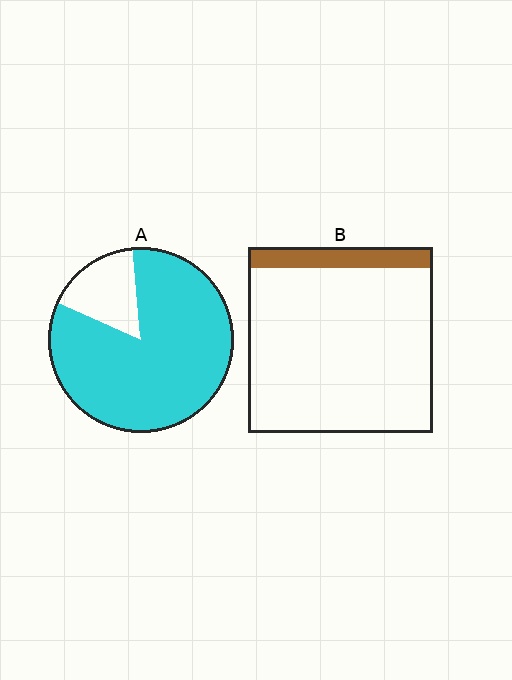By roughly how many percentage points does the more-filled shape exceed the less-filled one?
By roughly 70 percentage points (A over B).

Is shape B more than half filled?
No.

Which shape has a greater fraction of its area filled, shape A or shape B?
Shape A.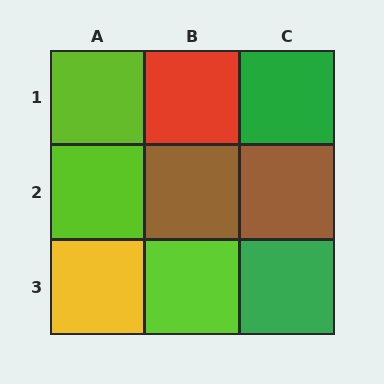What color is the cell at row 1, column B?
Red.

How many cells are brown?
2 cells are brown.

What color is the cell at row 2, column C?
Brown.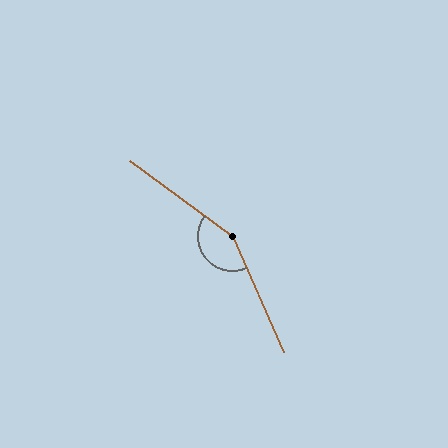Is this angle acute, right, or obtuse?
It is obtuse.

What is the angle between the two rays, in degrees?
Approximately 150 degrees.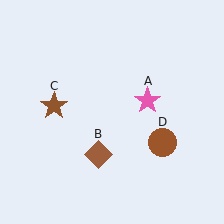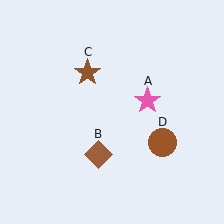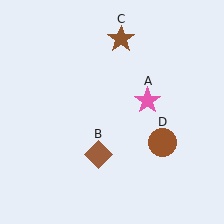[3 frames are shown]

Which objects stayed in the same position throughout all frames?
Pink star (object A) and brown diamond (object B) and brown circle (object D) remained stationary.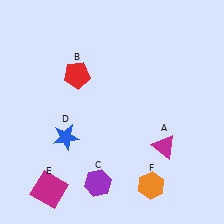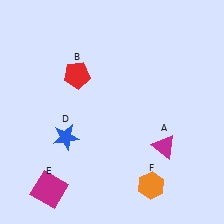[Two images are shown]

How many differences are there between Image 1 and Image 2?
There is 1 difference between the two images.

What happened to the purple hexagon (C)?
The purple hexagon (C) was removed in Image 2. It was in the bottom-left area of Image 1.